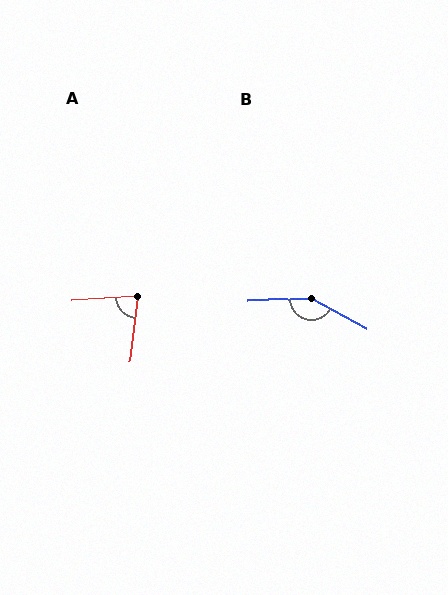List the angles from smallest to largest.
A (79°), B (149°).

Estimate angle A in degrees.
Approximately 79 degrees.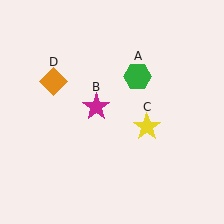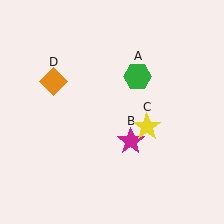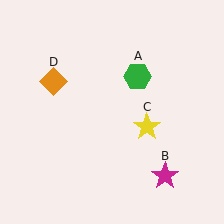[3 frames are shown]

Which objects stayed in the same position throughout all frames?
Green hexagon (object A) and yellow star (object C) and orange diamond (object D) remained stationary.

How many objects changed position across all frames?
1 object changed position: magenta star (object B).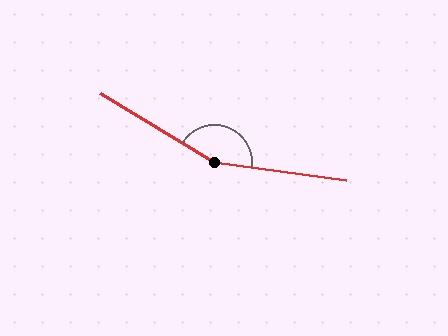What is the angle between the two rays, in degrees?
Approximately 157 degrees.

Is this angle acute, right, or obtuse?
It is obtuse.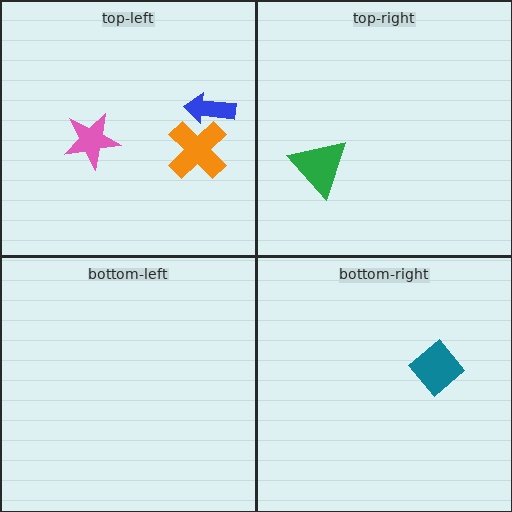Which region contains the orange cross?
The top-left region.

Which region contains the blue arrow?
The top-left region.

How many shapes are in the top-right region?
1.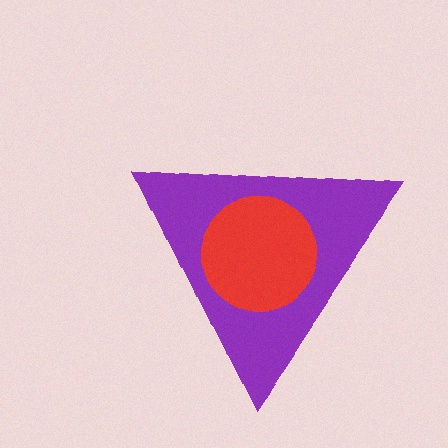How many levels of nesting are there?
2.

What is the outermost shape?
The purple triangle.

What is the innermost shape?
The red circle.